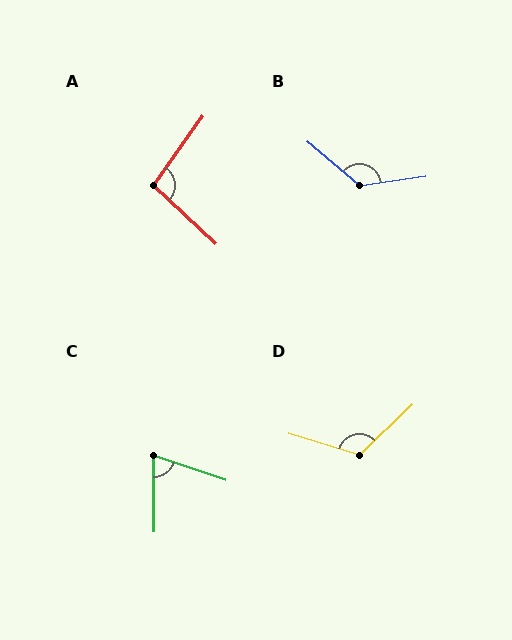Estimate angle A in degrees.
Approximately 98 degrees.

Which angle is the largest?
B, at approximately 132 degrees.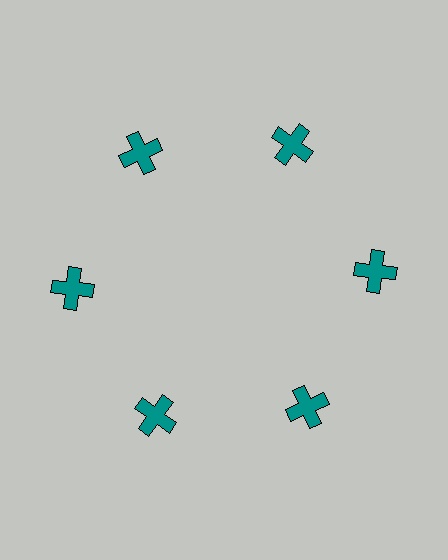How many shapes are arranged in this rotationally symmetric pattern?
There are 6 shapes, arranged in 6 groups of 1.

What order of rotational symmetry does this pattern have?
This pattern has 6-fold rotational symmetry.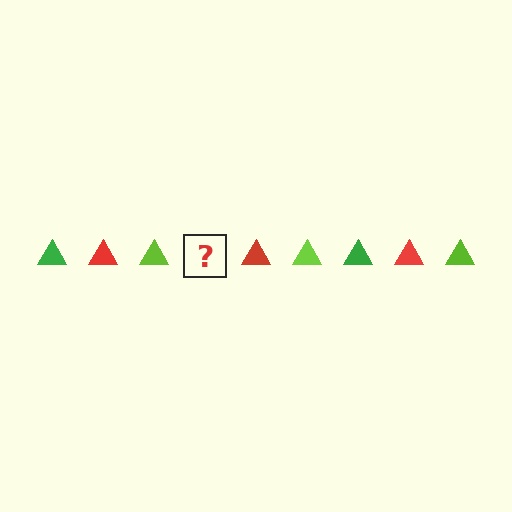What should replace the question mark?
The question mark should be replaced with a green triangle.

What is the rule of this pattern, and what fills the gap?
The rule is that the pattern cycles through green, red, lime triangles. The gap should be filled with a green triangle.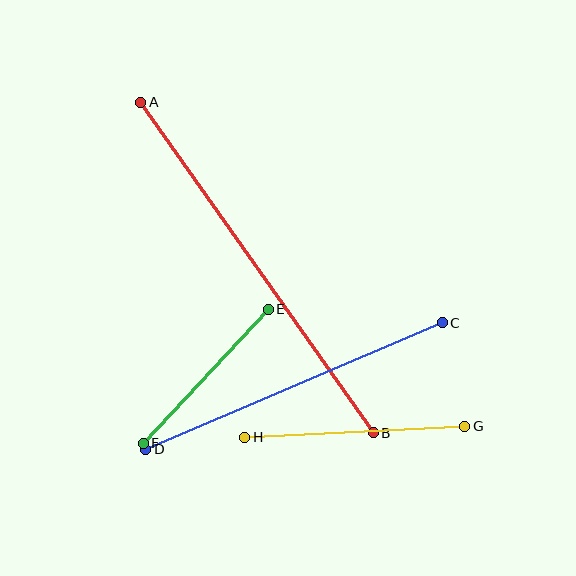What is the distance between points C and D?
The distance is approximately 323 pixels.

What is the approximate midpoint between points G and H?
The midpoint is at approximately (355, 432) pixels.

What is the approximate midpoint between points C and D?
The midpoint is at approximately (294, 386) pixels.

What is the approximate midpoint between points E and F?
The midpoint is at approximately (206, 376) pixels.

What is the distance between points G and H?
The distance is approximately 221 pixels.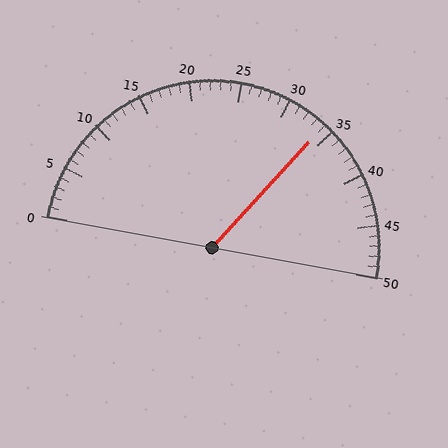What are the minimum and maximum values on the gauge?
The gauge ranges from 0 to 50.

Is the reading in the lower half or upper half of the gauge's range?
The reading is in the upper half of the range (0 to 50).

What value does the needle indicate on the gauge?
The needle indicates approximately 34.